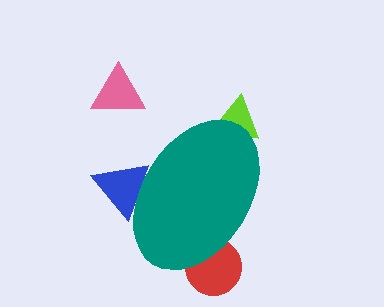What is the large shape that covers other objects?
A teal ellipse.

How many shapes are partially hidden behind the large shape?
3 shapes are partially hidden.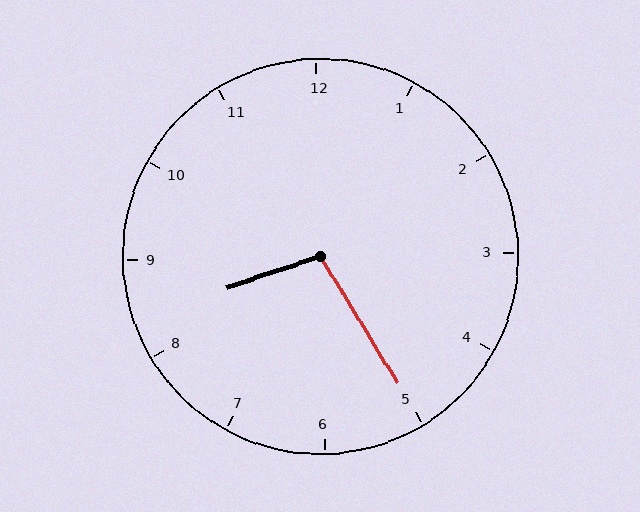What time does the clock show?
8:25.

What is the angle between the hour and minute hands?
Approximately 102 degrees.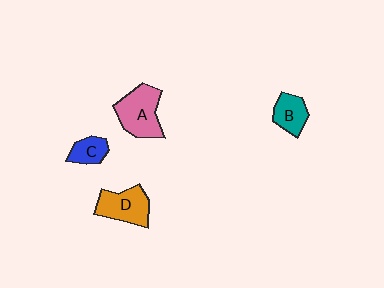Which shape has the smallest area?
Shape C (blue).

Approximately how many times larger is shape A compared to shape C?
Approximately 2.2 times.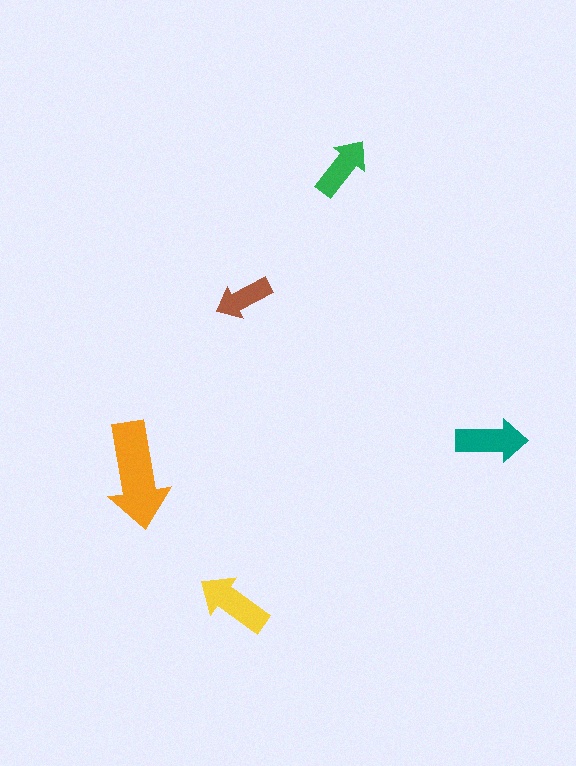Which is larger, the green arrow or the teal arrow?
The teal one.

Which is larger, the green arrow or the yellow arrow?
The yellow one.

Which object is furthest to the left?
The orange arrow is leftmost.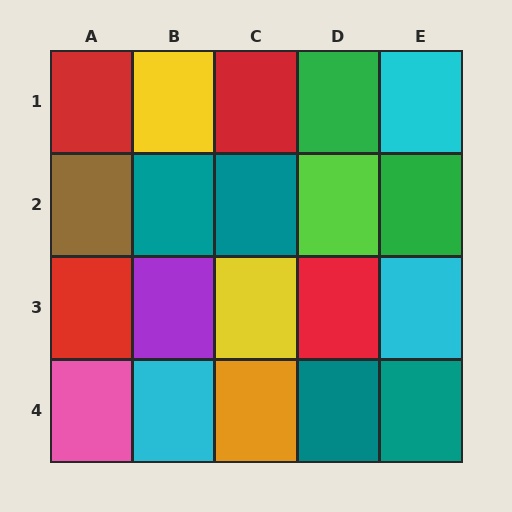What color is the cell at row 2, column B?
Teal.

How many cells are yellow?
2 cells are yellow.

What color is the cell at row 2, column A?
Brown.